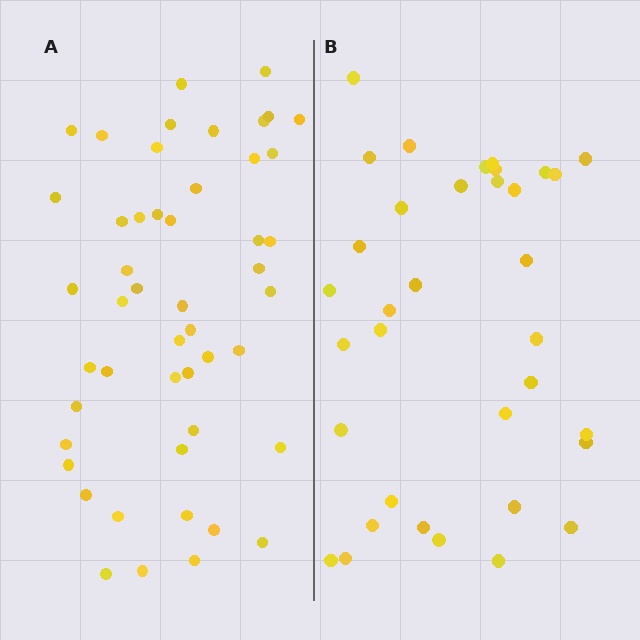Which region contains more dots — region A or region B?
Region A (the left region) has more dots.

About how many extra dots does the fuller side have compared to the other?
Region A has approximately 15 more dots than region B.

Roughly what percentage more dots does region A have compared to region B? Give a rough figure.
About 40% more.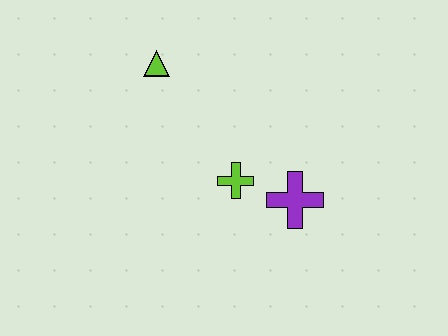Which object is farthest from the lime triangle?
The purple cross is farthest from the lime triangle.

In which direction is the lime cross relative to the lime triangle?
The lime cross is below the lime triangle.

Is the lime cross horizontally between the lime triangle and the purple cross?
Yes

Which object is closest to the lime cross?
The purple cross is closest to the lime cross.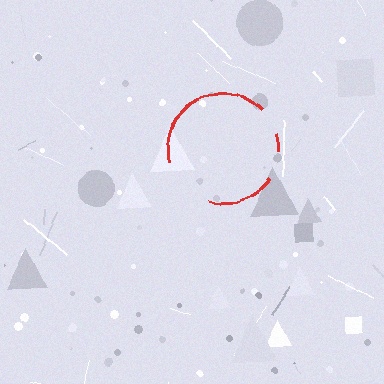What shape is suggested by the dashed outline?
The dashed outline suggests a circle.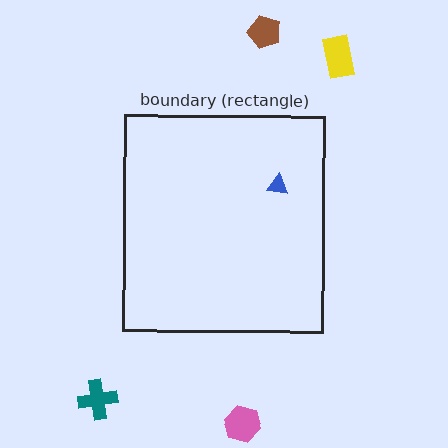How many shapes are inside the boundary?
1 inside, 4 outside.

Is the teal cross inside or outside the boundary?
Outside.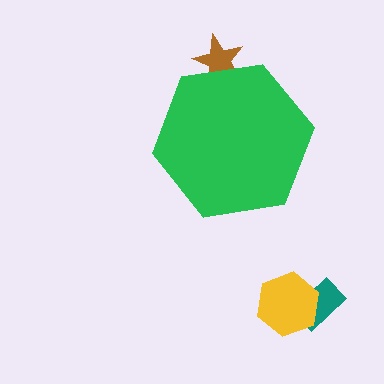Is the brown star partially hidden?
Yes, the brown star is partially hidden behind the green hexagon.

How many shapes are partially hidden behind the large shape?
1 shape is partially hidden.